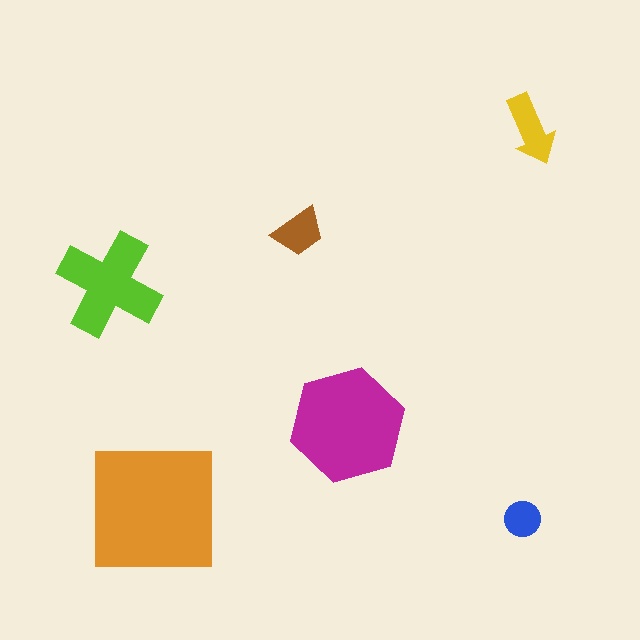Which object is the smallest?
The blue circle.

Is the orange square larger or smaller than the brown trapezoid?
Larger.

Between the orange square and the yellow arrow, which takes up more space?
The orange square.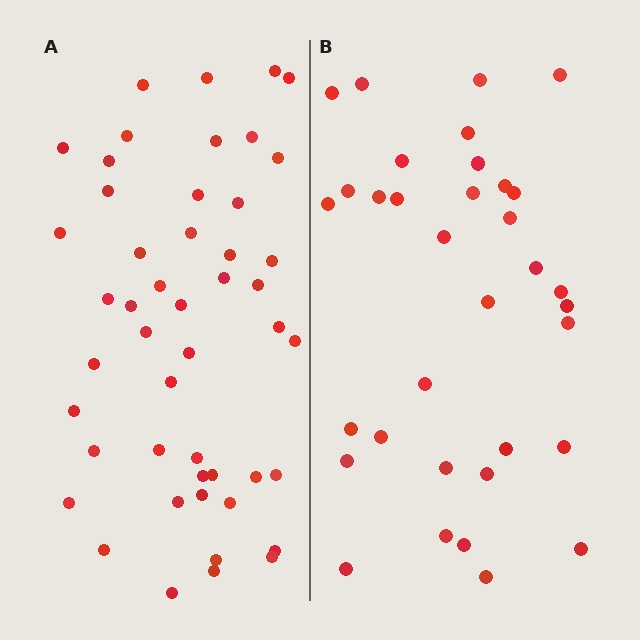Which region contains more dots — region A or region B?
Region A (the left region) has more dots.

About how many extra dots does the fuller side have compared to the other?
Region A has approximately 15 more dots than region B.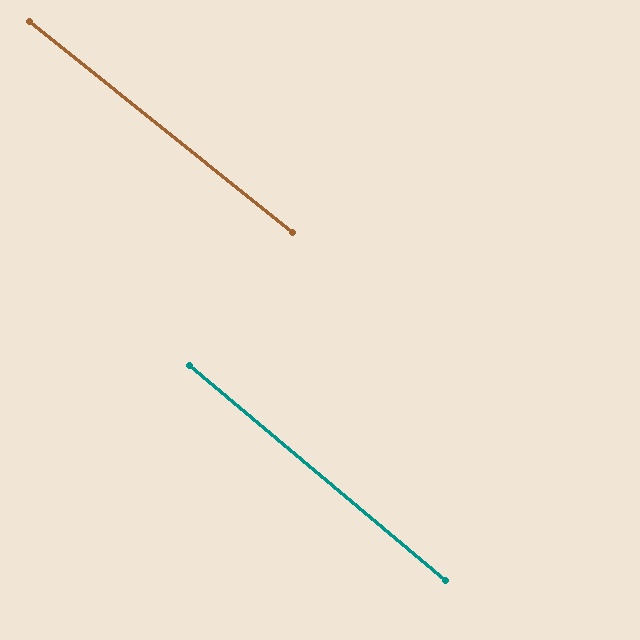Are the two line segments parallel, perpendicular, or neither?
Parallel — their directions differ by only 1.3°.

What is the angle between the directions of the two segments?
Approximately 1 degree.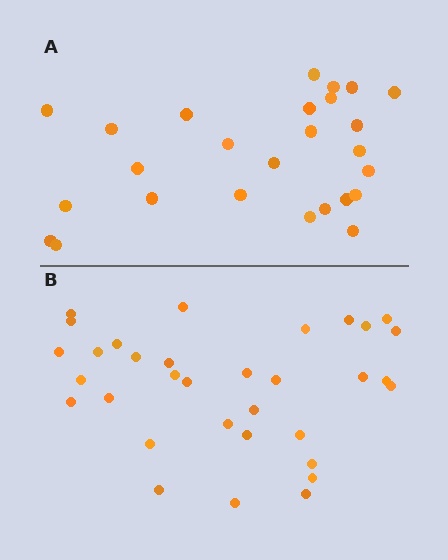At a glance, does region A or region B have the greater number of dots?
Region B (the bottom region) has more dots.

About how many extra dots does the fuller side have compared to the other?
Region B has roughly 8 or so more dots than region A.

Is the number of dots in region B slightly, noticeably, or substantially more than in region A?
Region B has noticeably more, but not dramatically so. The ratio is roughly 1.3 to 1.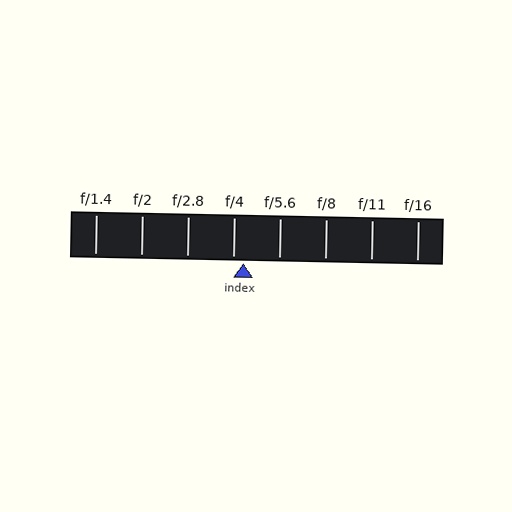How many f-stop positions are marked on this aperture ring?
There are 8 f-stop positions marked.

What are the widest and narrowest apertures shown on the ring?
The widest aperture shown is f/1.4 and the narrowest is f/16.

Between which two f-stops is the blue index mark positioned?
The index mark is between f/4 and f/5.6.